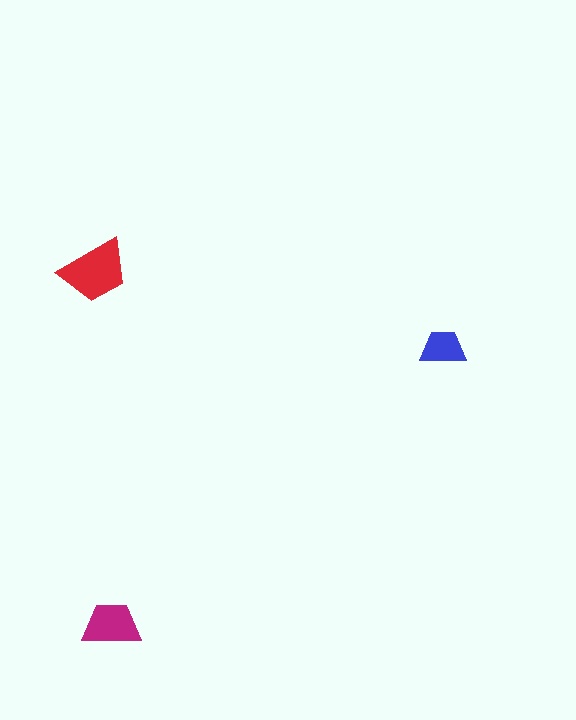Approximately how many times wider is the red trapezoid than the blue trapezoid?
About 1.5 times wider.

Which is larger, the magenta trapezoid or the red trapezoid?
The red one.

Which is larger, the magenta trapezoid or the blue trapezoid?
The magenta one.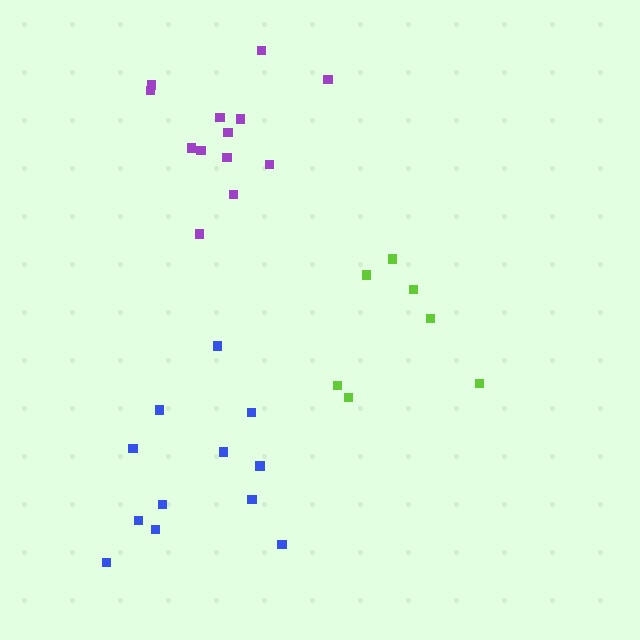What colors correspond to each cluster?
The clusters are colored: lime, purple, blue.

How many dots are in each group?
Group 1: 7 dots, Group 2: 13 dots, Group 3: 12 dots (32 total).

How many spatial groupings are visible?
There are 3 spatial groupings.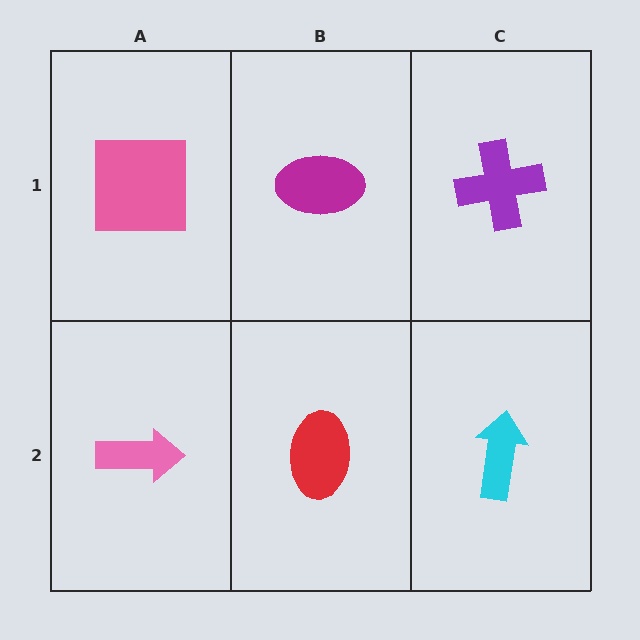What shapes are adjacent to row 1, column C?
A cyan arrow (row 2, column C), a magenta ellipse (row 1, column B).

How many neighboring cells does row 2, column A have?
2.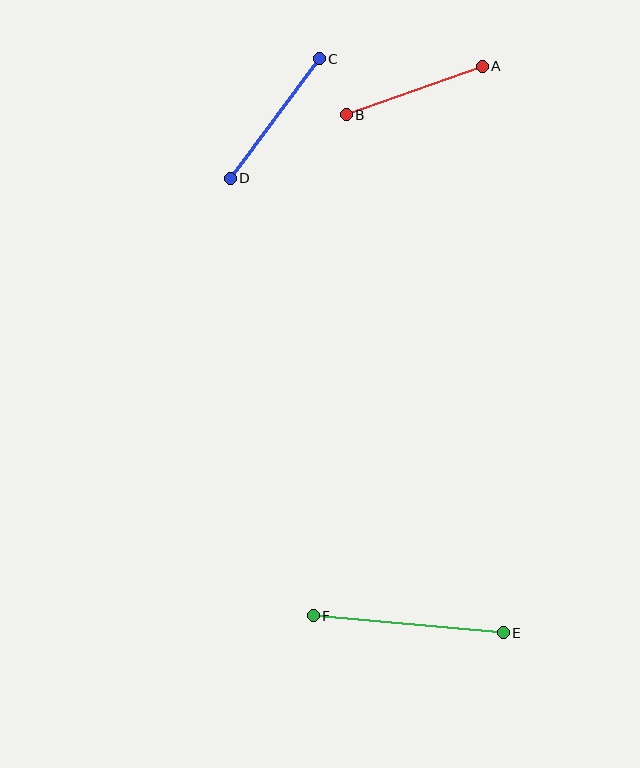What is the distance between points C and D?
The distance is approximately 149 pixels.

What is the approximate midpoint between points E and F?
The midpoint is at approximately (408, 624) pixels.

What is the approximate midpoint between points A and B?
The midpoint is at approximately (414, 91) pixels.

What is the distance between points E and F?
The distance is approximately 191 pixels.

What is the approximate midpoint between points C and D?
The midpoint is at approximately (275, 118) pixels.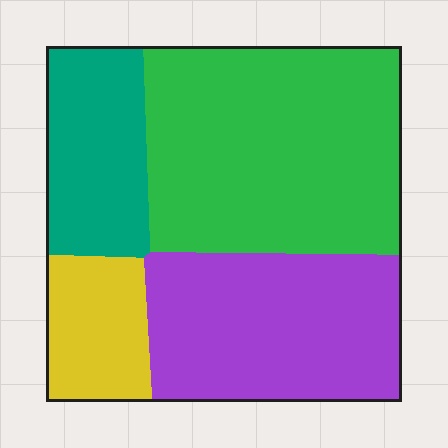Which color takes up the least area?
Yellow, at roughly 10%.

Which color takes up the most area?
Green, at roughly 40%.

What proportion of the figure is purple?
Purple covers about 30% of the figure.